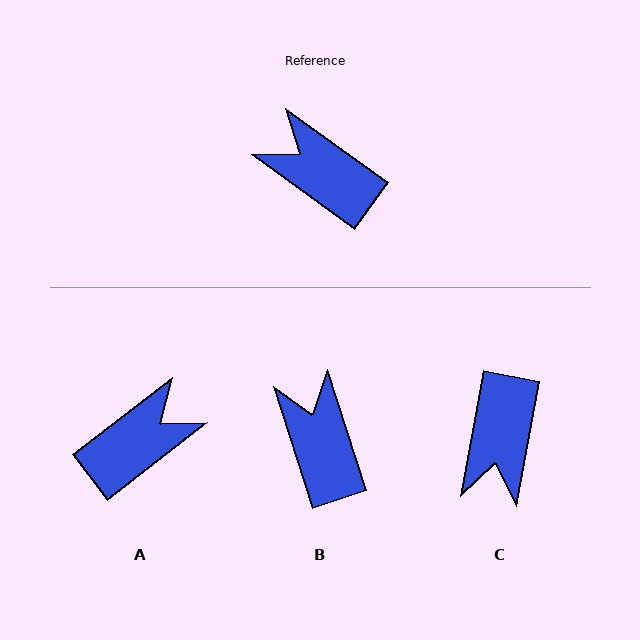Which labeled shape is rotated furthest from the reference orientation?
C, about 115 degrees away.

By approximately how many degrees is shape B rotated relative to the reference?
Approximately 37 degrees clockwise.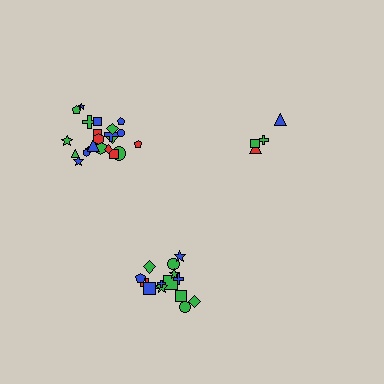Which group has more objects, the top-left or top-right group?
The top-left group.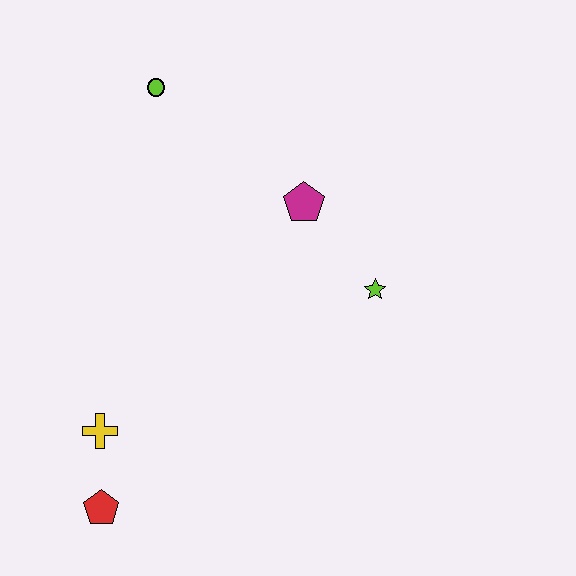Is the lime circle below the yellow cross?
No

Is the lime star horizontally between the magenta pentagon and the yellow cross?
No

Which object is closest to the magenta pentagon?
The lime star is closest to the magenta pentagon.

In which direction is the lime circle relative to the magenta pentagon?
The lime circle is to the left of the magenta pentagon.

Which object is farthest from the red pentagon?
The lime circle is farthest from the red pentagon.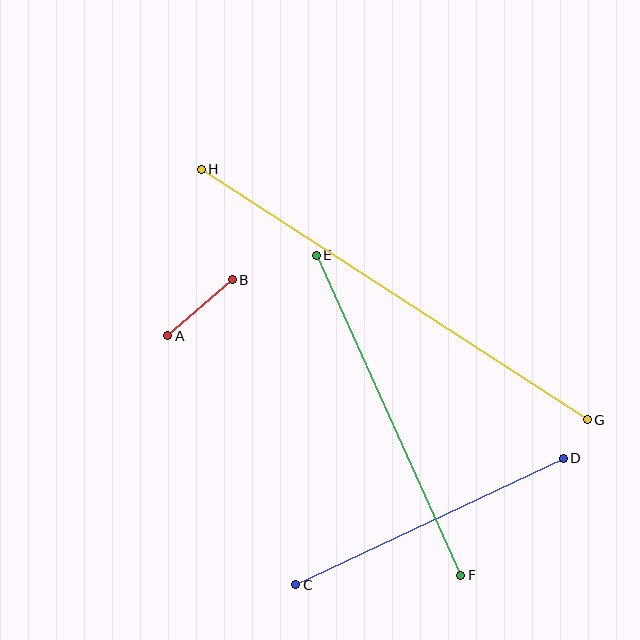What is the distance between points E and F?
The distance is approximately 351 pixels.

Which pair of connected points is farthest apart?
Points G and H are farthest apart.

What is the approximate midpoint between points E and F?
The midpoint is at approximately (389, 415) pixels.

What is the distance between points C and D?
The distance is approximately 296 pixels.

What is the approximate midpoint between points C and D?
The midpoint is at approximately (429, 521) pixels.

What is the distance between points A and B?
The distance is approximately 85 pixels.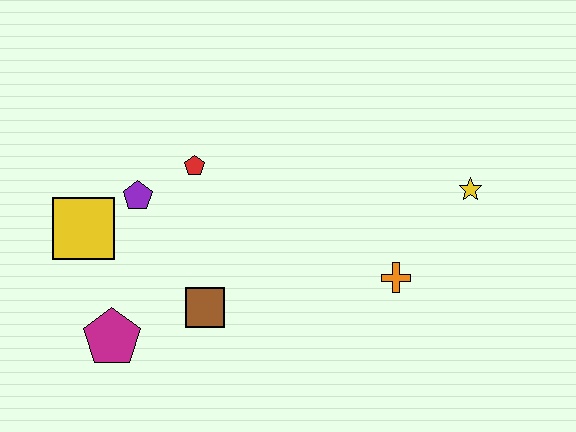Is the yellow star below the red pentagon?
Yes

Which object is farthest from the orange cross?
The yellow square is farthest from the orange cross.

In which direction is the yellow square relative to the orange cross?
The yellow square is to the left of the orange cross.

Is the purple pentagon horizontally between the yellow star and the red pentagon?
No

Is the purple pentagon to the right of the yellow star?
No